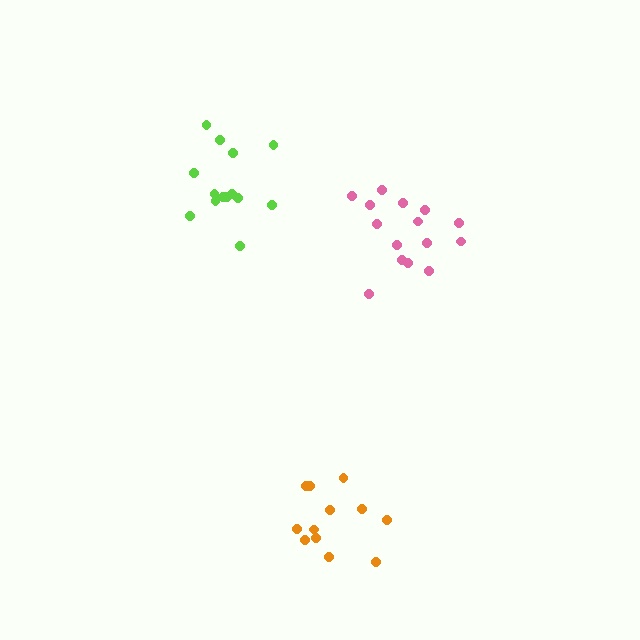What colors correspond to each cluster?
The clusters are colored: pink, orange, lime.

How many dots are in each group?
Group 1: 15 dots, Group 2: 12 dots, Group 3: 14 dots (41 total).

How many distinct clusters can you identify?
There are 3 distinct clusters.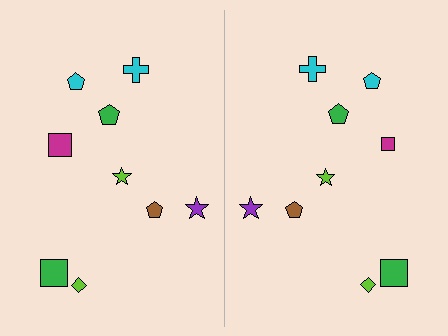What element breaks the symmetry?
The magenta square on the right side has a different size than its mirror counterpart.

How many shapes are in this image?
There are 18 shapes in this image.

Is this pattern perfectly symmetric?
No, the pattern is not perfectly symmetric. The magenta square on the right side has a different size than its mirror counterpart.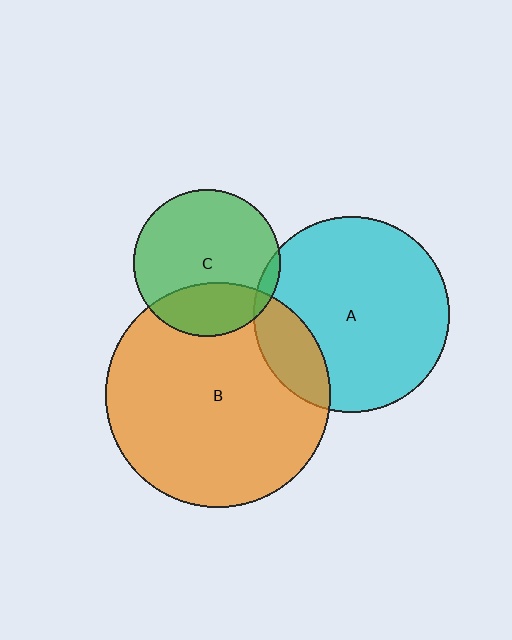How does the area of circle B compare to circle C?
Approximately 2.3 times.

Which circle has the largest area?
Circle B (orange).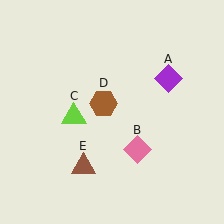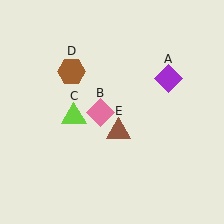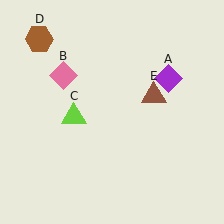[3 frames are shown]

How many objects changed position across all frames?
3 objects changed position: pink diamond (object B), brown hexagon (object D), brown triangle (object E).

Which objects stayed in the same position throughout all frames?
Purple diamond (object A) and lime triangle (object C) remained stationary.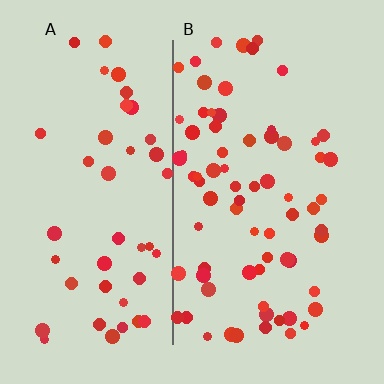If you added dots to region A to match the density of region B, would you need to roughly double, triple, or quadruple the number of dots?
Approximately double.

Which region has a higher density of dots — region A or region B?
B (the right).